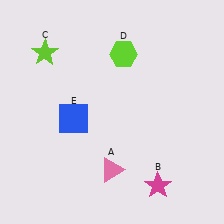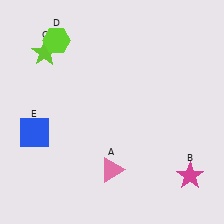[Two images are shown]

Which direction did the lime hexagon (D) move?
The lime hexagon (D) moved left.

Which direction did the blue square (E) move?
The blue square (E) moved left.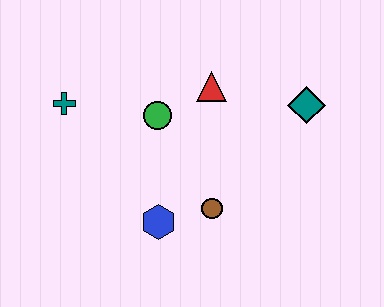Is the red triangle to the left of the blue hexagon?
No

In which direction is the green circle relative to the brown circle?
The green circle is above the brown circle.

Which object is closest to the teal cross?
The green circle is closest to the teal cross.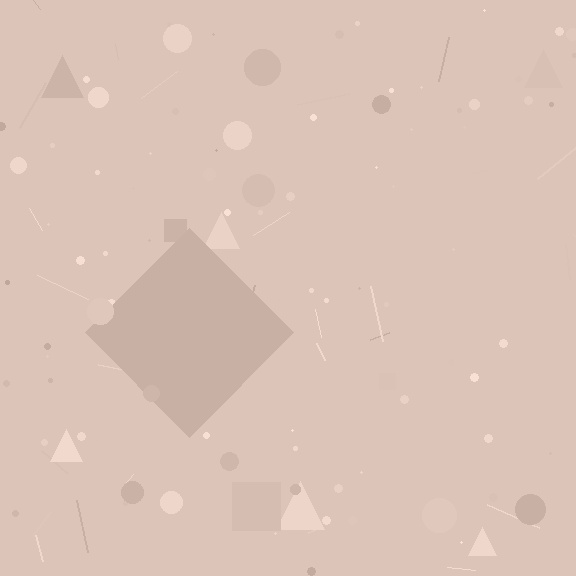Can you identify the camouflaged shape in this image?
The camouflaged shape is a diamond.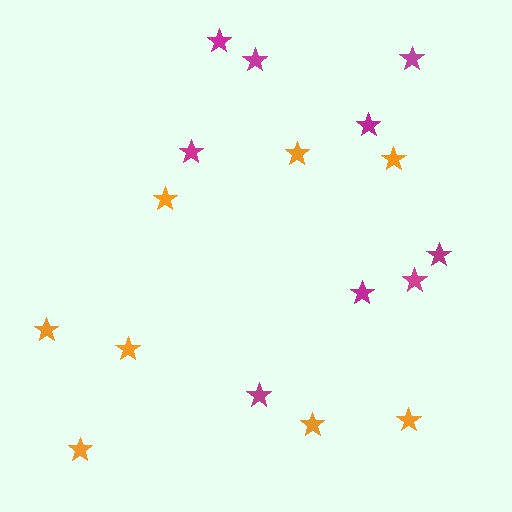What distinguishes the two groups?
There are 2 groups: one group of orange stars (8) and one group of magenta stars (9).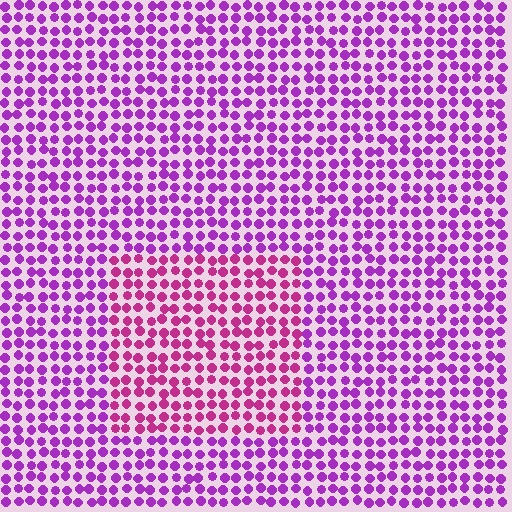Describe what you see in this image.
The image is filled with small purple elements in a uniform arrangement. A rectangle-shaped region is visible where the elements are tinted to a slightly different hue, forming a subtle color boundary.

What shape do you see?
I see a rectangle.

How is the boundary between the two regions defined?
The boundary is defined purely by a slight shift in hue (about 32 degrees). Spacing, size, and orientation are identical on both sides.